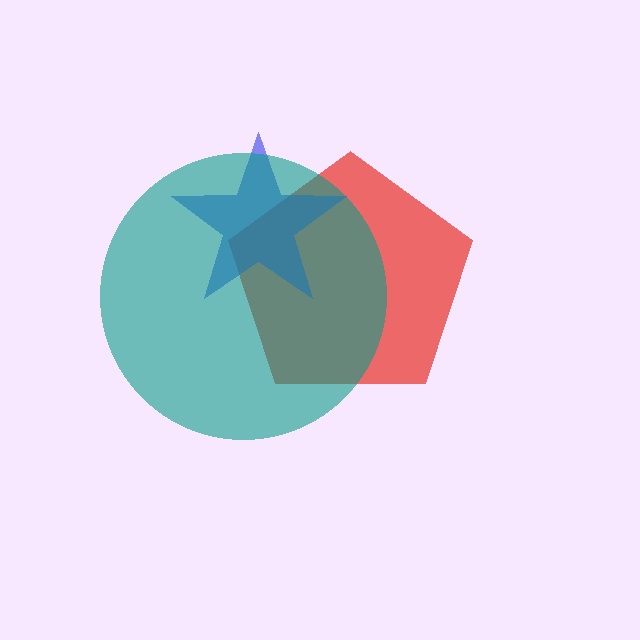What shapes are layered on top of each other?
The layered shapes are: a red pentagon, a blue star, a teal circle.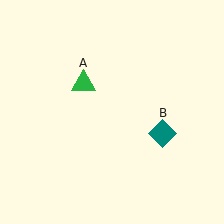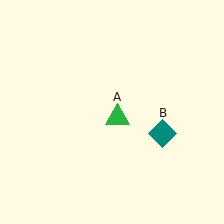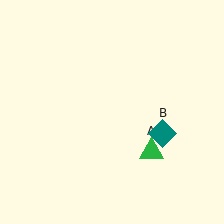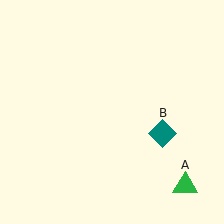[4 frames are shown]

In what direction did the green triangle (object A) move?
The green triangle (object A) moved down and to the right.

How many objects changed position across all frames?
1 object changed position: green triangle (object A).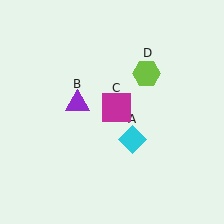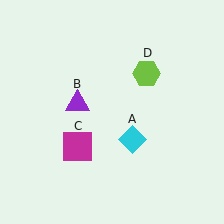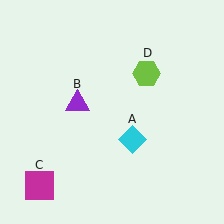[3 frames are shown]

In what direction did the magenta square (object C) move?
The magenta square (object C) moved down and to the left.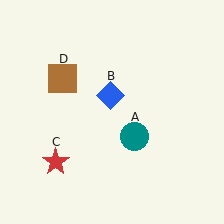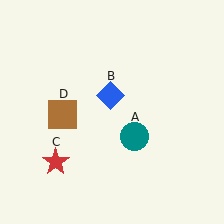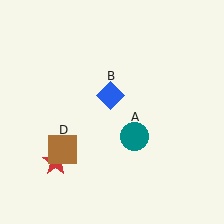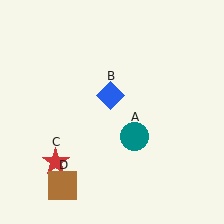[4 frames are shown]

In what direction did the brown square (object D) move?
The brown square (object D) moved down.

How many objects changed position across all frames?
1 object changed position: brown square (object D).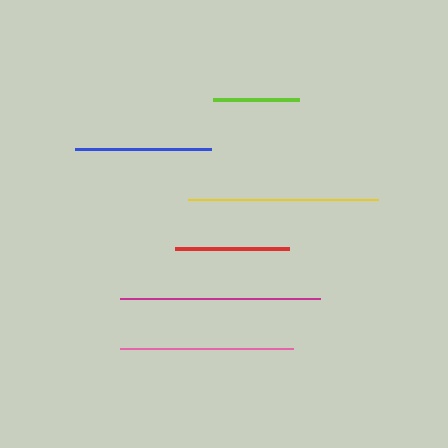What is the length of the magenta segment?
The magenta segment is approximately 200 pixels long.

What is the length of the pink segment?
The pink segment is approximately 172 pixels long.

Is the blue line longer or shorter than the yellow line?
The yellow line is longer than the blue line.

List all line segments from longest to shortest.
From longest to shortest: magenta, yellow, pink, blue, red, lime.